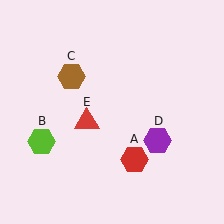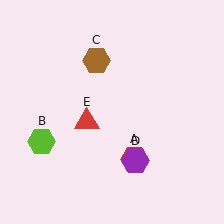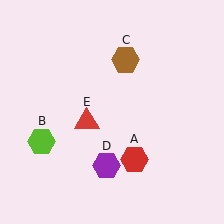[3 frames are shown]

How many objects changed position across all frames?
2 objects changed position: brown hexagon (object C), purple hexagon (object D).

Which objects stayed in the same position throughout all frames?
Red hexagon (object A) and lime hexagon (object B) and red triangle (object E) remained stationary.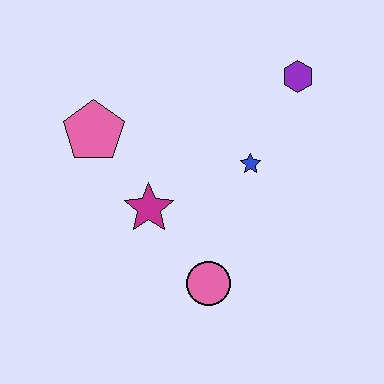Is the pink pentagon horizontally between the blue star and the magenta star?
No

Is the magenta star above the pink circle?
Yes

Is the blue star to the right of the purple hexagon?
No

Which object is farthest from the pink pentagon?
The purple hexagon is farthest from the pink pentagon.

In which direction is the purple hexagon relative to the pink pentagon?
The purple hexagon is to the right of the pink pentagon.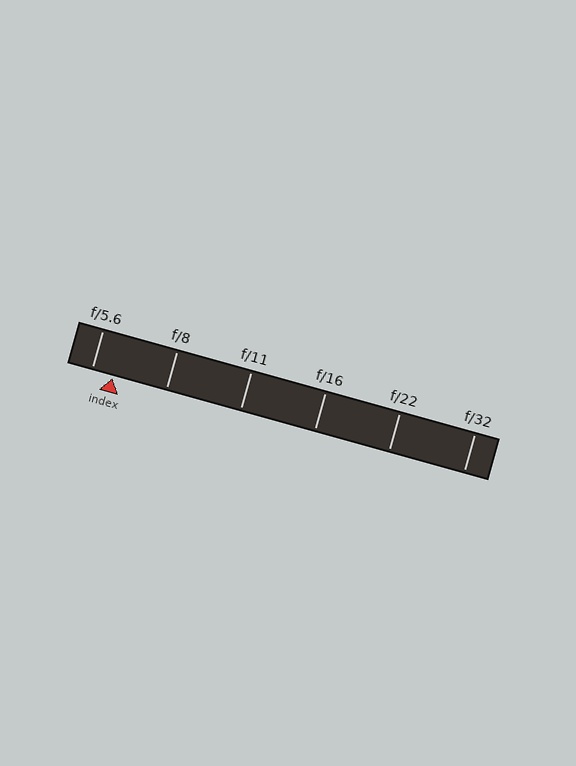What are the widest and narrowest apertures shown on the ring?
The widest aperture shown is f/5.6 and the narrowest is f/32.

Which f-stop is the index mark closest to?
The index mark is closest to f/5.6.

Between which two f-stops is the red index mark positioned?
The index mark is between f/5.6 and f/8.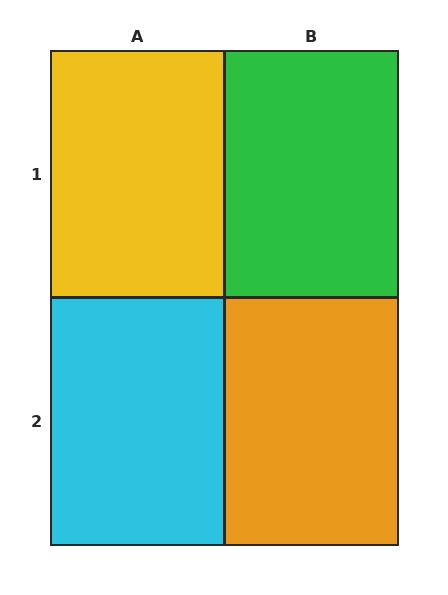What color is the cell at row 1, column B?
Green.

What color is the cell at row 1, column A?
Yellow.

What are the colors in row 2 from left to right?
Cyan, orange.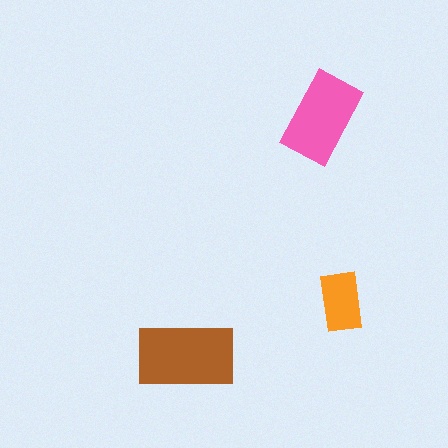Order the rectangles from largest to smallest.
the brown one, the pink one, the orange one.